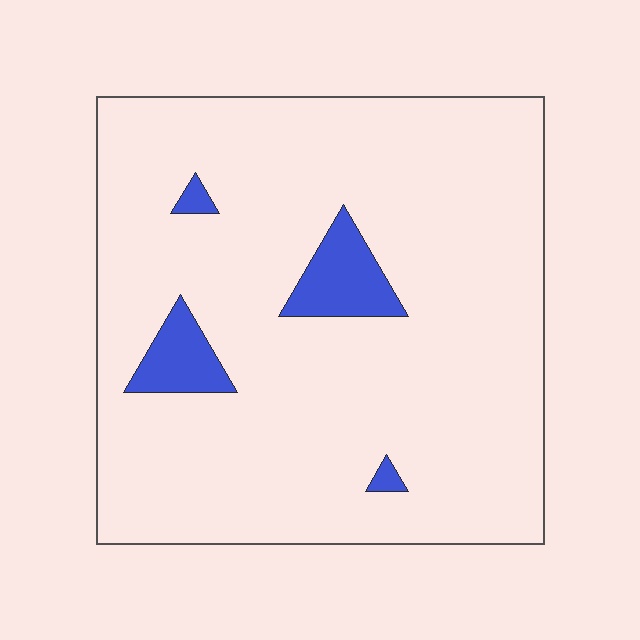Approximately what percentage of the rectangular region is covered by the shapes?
Approximately 10%.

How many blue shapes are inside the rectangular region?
4.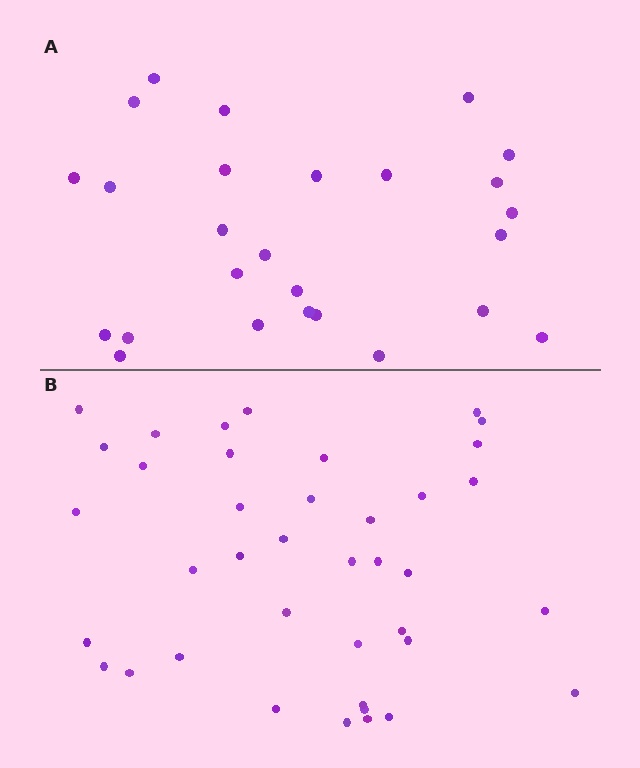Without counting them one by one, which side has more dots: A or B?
Region B (the bottom region) has more dots.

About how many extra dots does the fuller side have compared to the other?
Region B has approximately 15 more dots than region A.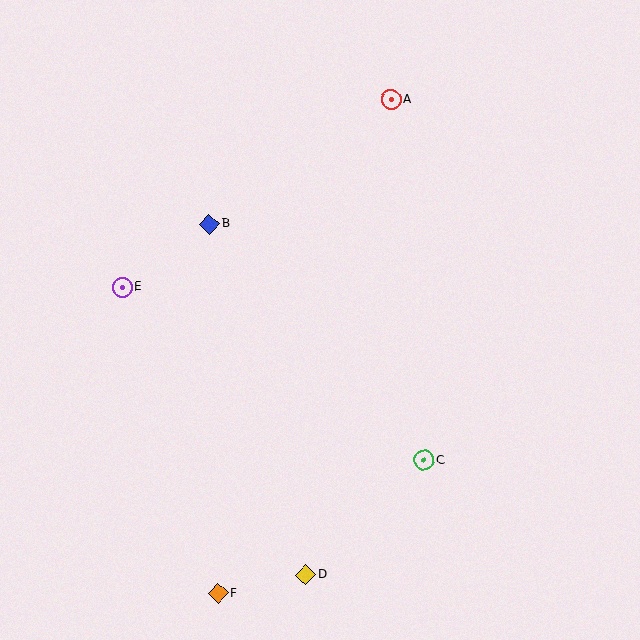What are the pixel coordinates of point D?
Point D is at (306, 575).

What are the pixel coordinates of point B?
Point B is at (209, 224).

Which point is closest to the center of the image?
Point B at (209, 224) is closest to the center.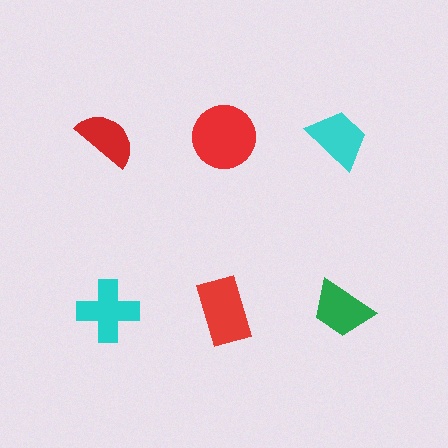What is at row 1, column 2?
A red circle.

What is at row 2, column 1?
A cyan cross.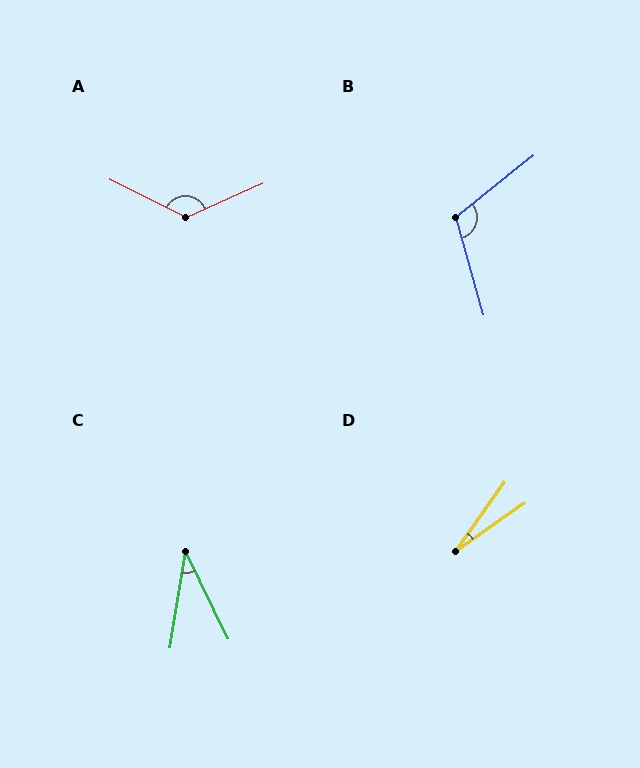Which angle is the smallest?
D, at approximately 20 degrees.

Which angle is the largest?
A, at approximately 130 degrees.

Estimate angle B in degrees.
Approximately 113 degrees.